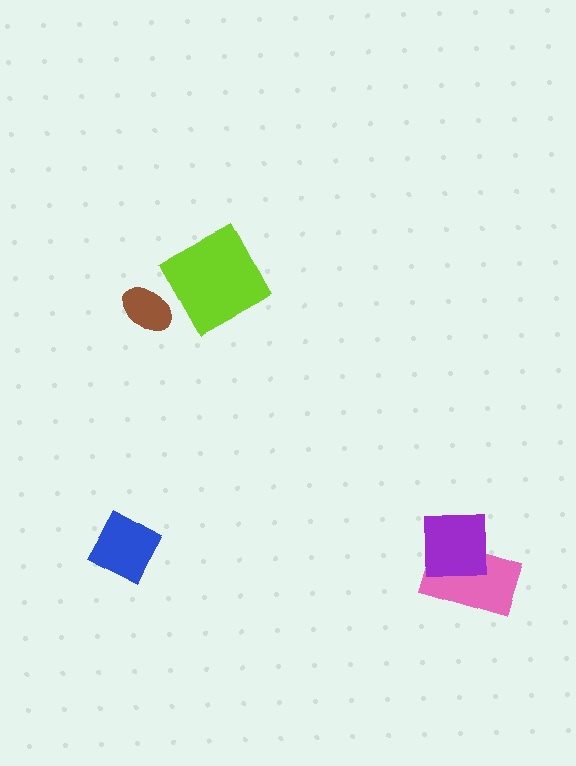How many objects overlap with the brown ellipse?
0 objects overlap with the brown ellipse.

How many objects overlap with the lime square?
0 objects overlap with the lime square.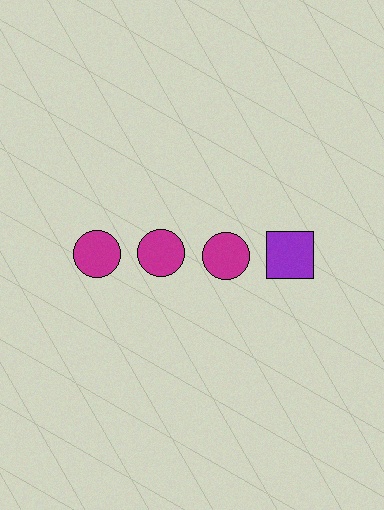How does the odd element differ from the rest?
It differs in both color (purple instead of magenta) and shape (square instead of circle).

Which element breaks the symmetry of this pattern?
The purple square in the top row, second from right column breaks the symmetry. All other shapes are magenta circles.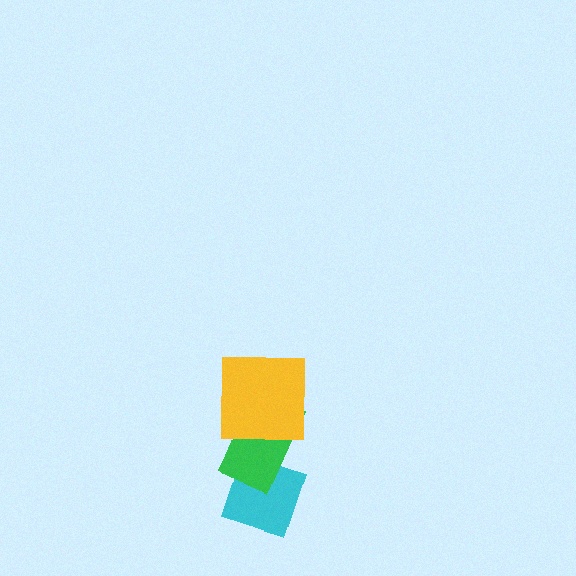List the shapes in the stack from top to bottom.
From top to bottom: the yellow square, the green rectangle, the cyan diamond.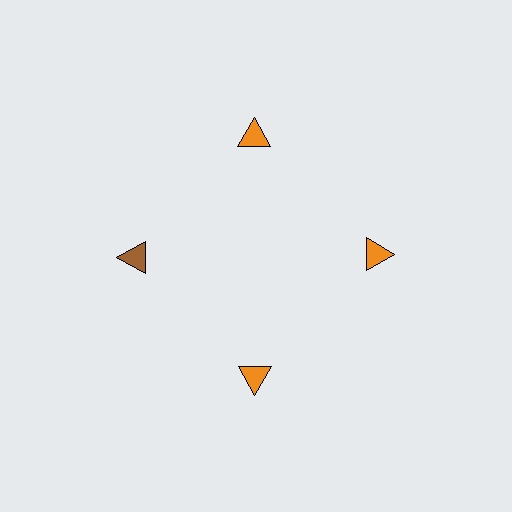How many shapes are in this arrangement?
There are 4 shapes arranged in a ring pattern.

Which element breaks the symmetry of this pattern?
The brown triangle at roughly the 9 o'clock position breaks the symmetry. All other shapes are orange triangles.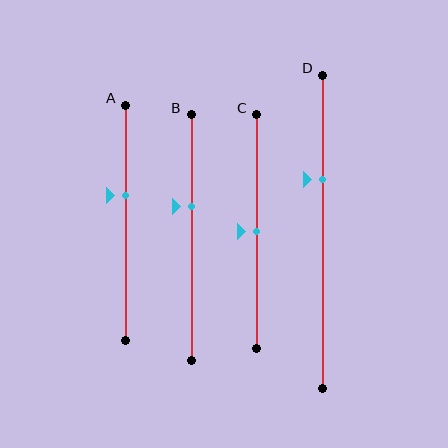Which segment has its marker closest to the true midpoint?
Segment C has its marker closest to the true midpoint.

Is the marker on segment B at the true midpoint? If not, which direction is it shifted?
No, the marker on segment B is shifted upward by about 12% of the segment length.